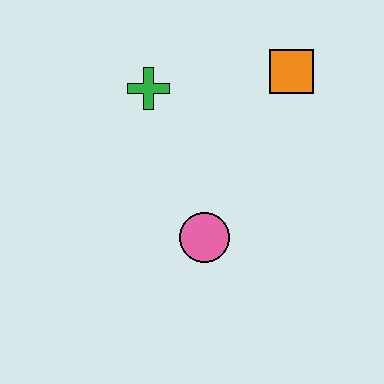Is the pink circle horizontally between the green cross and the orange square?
Yes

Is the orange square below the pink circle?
No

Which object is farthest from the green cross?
The pink circle is farthest from the green cross.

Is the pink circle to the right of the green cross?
Yes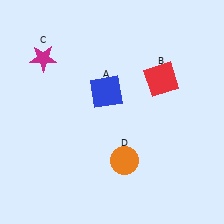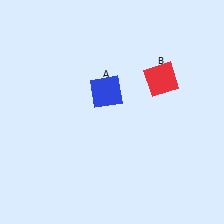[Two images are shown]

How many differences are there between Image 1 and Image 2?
There are 2 differences between the two images.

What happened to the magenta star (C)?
The magenta star (C) was removed in Image 2. It was in the top-left area of Image 1.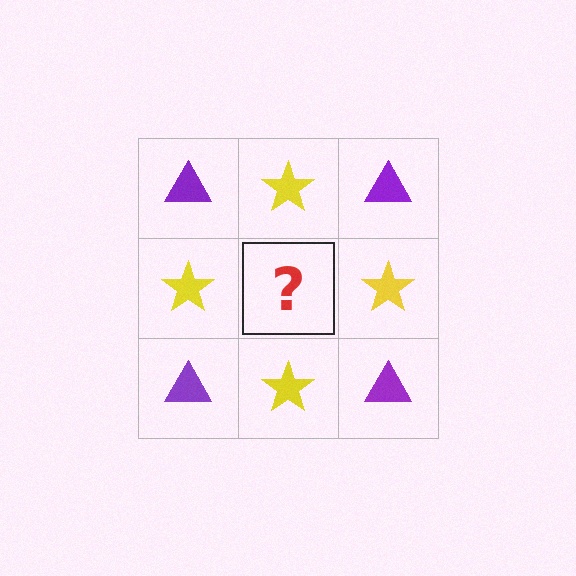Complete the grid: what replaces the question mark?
The question mark should be replaced with a purple triangle.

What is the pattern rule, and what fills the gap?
The rule is that it alternates purple triangle and yellow star in a checkerboard pattern. The gap should be filled with a purple triangle.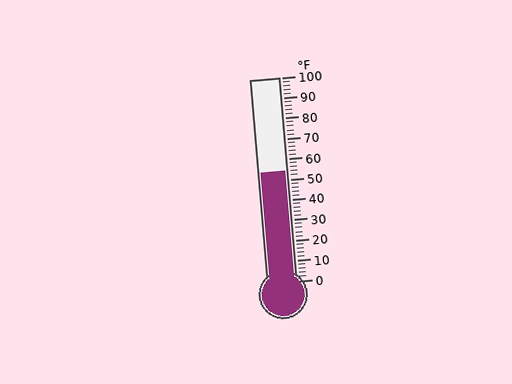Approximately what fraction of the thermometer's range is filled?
The thermometer is filled to approximately 55% of its range.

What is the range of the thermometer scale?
The thermometer scale ranges from 0°F to 100°F.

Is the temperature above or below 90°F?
The temperature is below 90°F.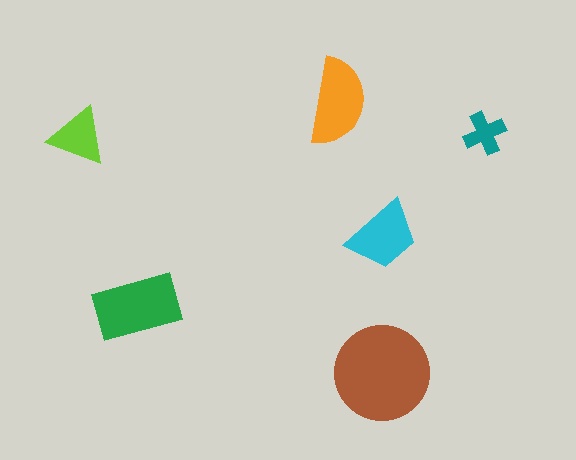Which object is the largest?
The brown circle.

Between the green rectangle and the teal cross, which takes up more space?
The green rectangle.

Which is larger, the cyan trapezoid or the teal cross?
The cyan trapezoid.